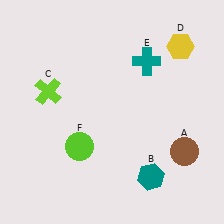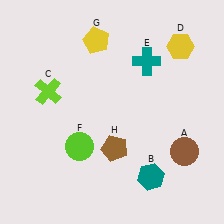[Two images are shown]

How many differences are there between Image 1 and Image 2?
There are 2 differences between the two images.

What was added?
A yellow pentagon (G), a brown pentagon (H) were added in Image 2.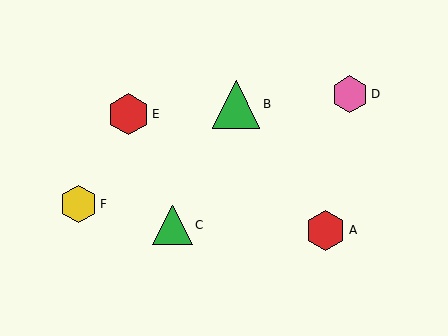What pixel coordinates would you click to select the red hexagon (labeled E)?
Click at (128, 114) to select the red hexagon E.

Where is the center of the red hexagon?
The center of the red hexagon is at (128, 114).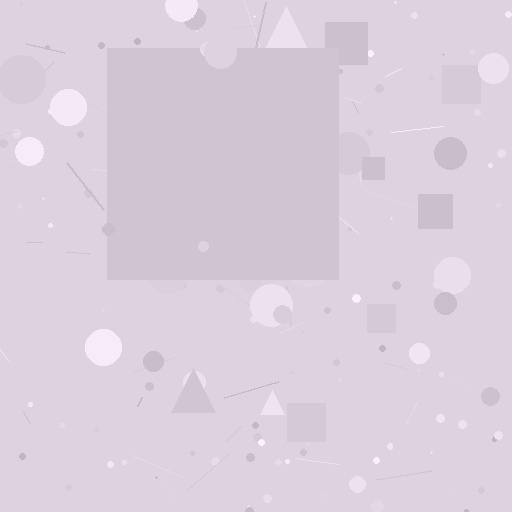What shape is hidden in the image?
A square is hidden in the image.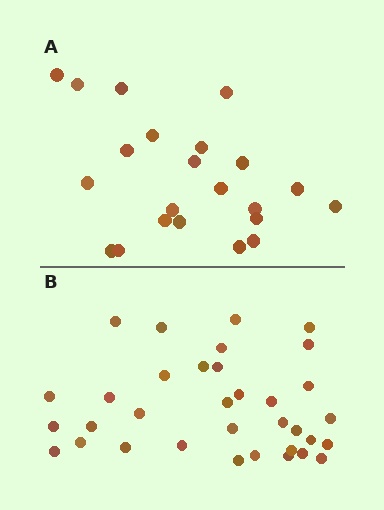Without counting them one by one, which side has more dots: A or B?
Region B (the bottom region) has more dots.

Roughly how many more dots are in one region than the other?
Region B has roughly 12 or so more dots than region A.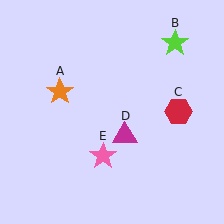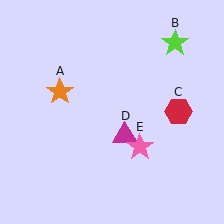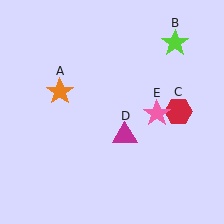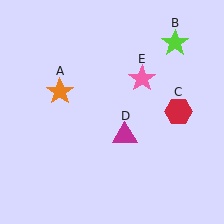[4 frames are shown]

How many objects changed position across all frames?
1 object changed position: pink star (object E).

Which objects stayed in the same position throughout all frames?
Orange star (object A) and lime star (object B) and red hexagon (object C) and magenta triangle (object D) remained stationary.